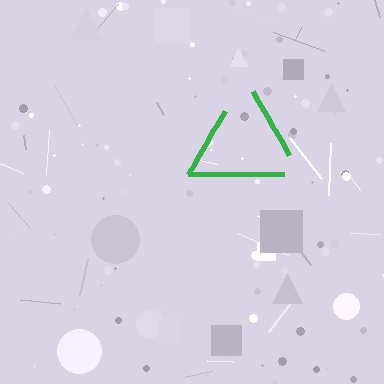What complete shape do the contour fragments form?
The contour fragments form a triangle.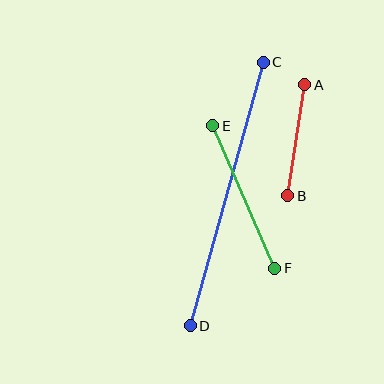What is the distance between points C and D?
The distance is approximately 273 pixels.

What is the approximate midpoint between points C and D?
The midpoint is at approximately (227, 194) pixels.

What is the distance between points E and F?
The distance is approximately 155 pixels.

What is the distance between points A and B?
The distance is approximately 112 pixels.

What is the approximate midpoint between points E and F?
The midpoint is at approximately (244, 197) pixels.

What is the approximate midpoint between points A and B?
The midpoint is at approximately (296, 140) pixels.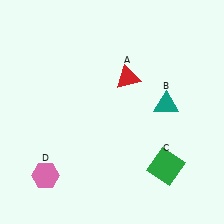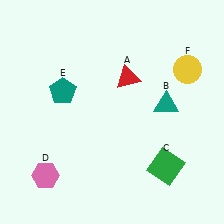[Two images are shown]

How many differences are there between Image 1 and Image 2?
There are 2 differences between the two images.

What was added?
A teal pentagon (E), a yellow circle (F) were added in Image 2.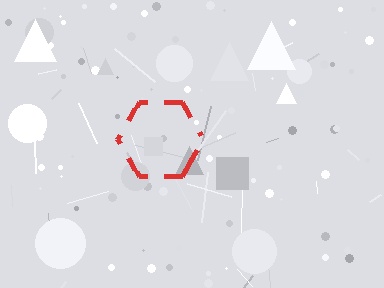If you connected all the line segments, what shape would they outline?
They would outline a hexagon.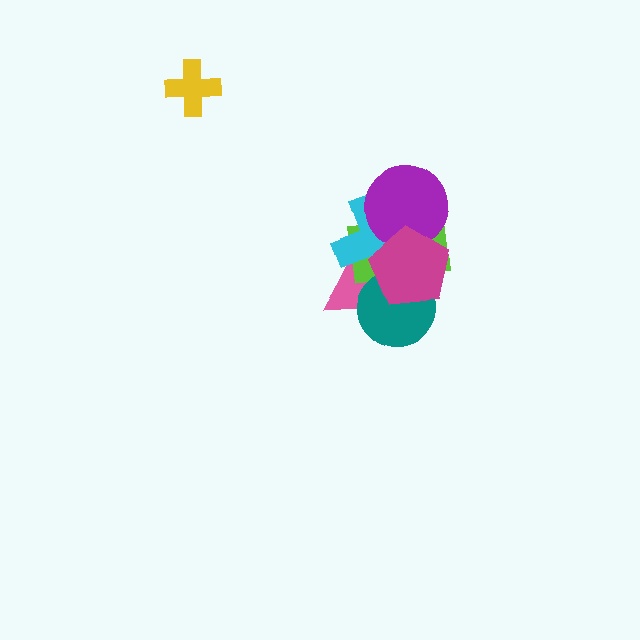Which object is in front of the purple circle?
The magenta pentagon is in front of the purple circle.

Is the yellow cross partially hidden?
No, no other shape covers it.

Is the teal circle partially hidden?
Yes, it is partially covered by another shape.